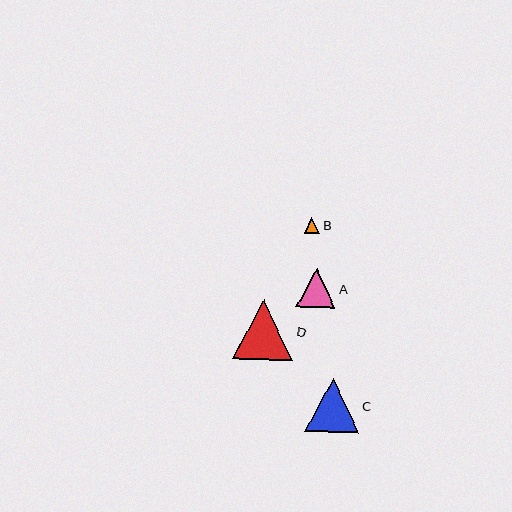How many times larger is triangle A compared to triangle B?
Triangle A is approximately 2.5 times the size of triangle B.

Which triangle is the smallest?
Triangle B is the smallest with a size of approximately 16 pixels.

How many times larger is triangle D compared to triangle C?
Triangle D is approximately 1.1 times the size of triangle C.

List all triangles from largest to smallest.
From largest to smallest: D, C, A, B.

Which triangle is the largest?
Triangle D is the largest with a size of approximately 60 pixels.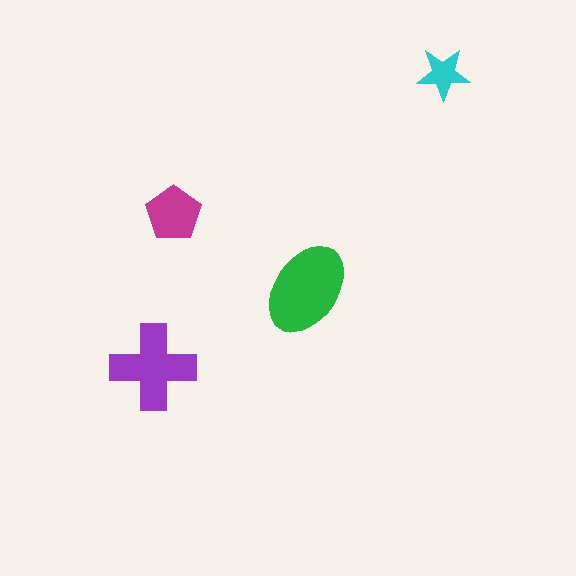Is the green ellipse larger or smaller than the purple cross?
Larger.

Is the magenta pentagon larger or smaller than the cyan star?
Larger.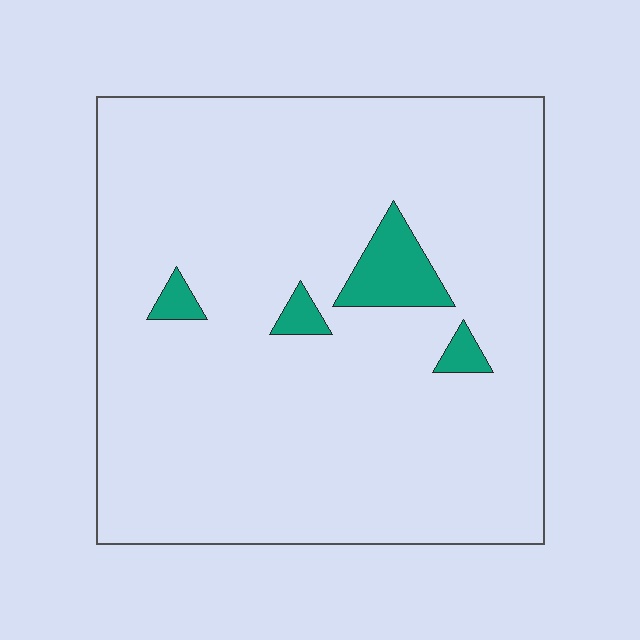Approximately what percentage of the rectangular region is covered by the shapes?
Approximately 5%.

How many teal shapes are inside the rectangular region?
4.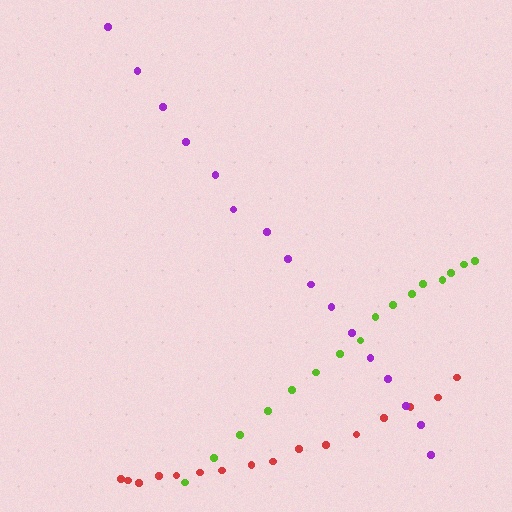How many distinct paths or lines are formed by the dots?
There are 3 distinct paths.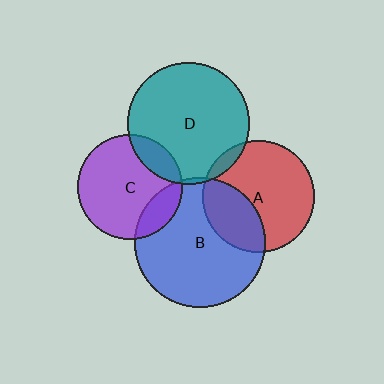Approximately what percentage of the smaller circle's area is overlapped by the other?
Approximately 15%.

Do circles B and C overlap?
Yes.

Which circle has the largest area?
Circle B (blue).